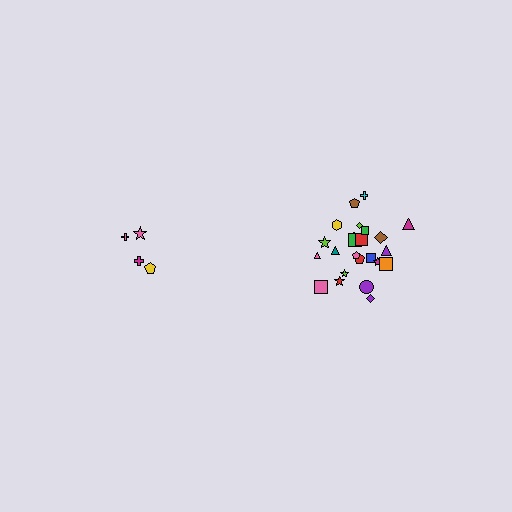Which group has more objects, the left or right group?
The right group.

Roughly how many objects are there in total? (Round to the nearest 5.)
Roughly 30 objects in total.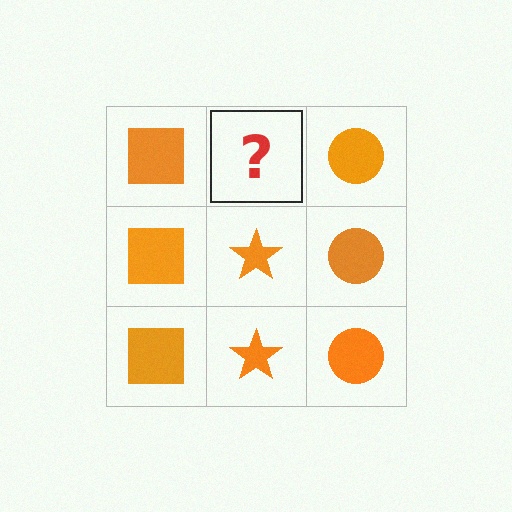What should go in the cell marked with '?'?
The missing cell should contain an orange star.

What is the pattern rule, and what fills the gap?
The rule is that each column has a consistent shape. The gap should be filled with an orange star.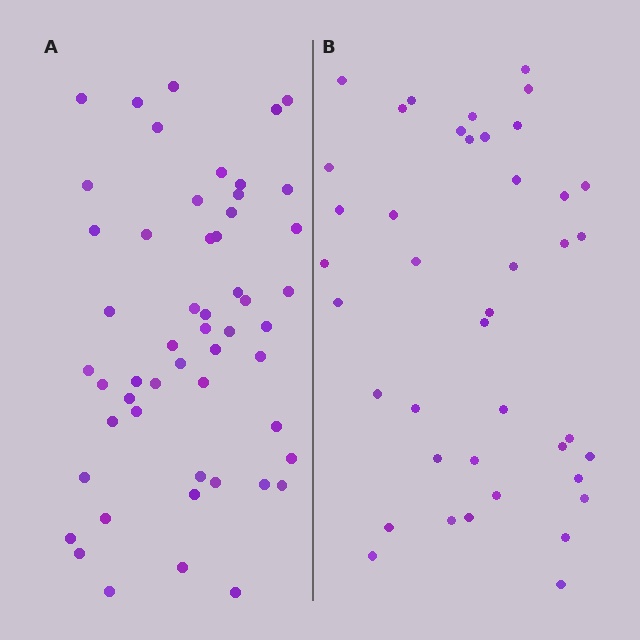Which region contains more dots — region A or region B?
Region A (the left region) has more dots.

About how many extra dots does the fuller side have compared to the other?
Region A has roughly 12 or so more dots than region B.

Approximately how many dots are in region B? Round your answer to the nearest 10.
About 40 dots. (The exact count is 41, which rounds to 40.)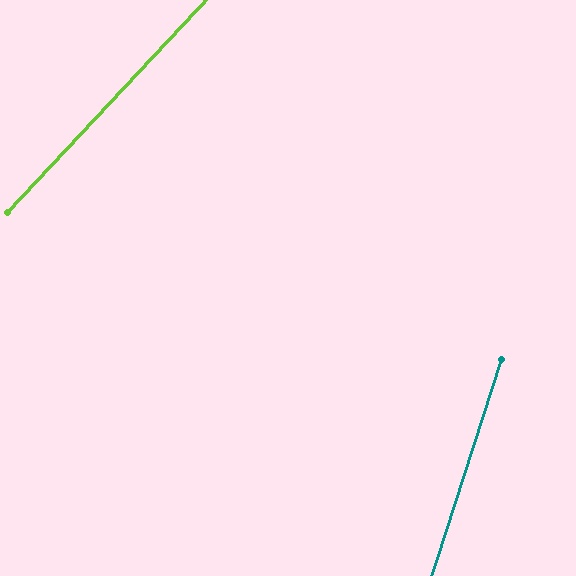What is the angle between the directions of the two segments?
Approximately 25 degrees.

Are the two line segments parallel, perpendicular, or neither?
Neither parallel nor perpendicular — they differ by about 25°.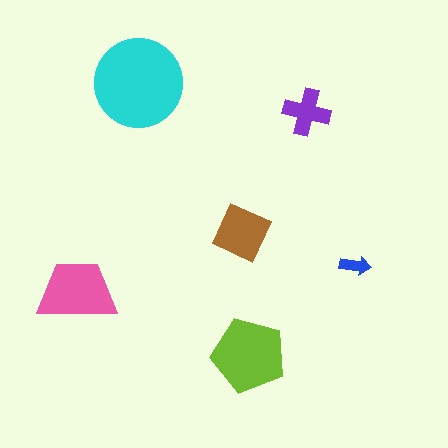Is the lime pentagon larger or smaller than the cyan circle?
Smaller.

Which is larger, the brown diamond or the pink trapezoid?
The pink trapezoid.